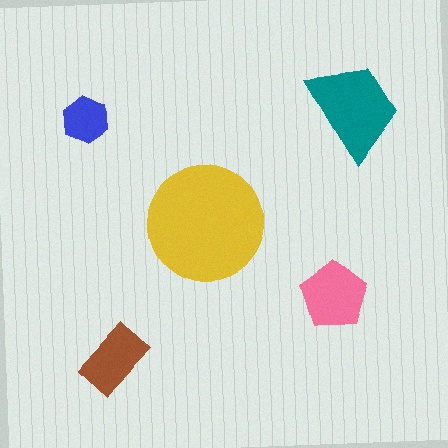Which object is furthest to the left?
The blue hexagon is leftmost.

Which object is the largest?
The yellow circle.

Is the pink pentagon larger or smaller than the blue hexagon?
Larger.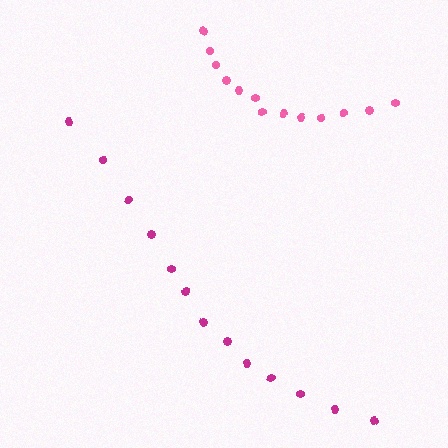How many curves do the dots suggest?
There are 2 distinct paths.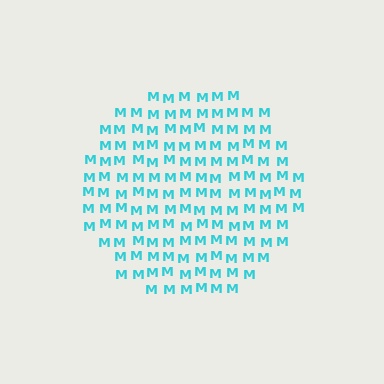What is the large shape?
The large shape is a circle.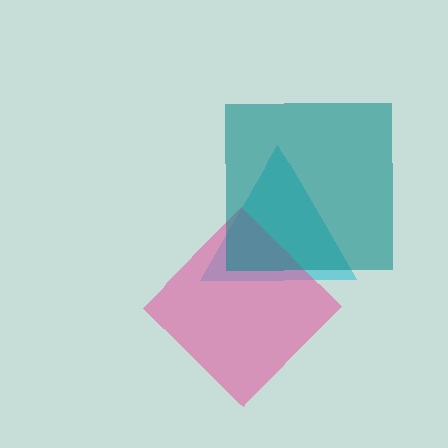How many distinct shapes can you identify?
There are 3 distinct shapes: a cyan triangle, a pink diamond, a teal square.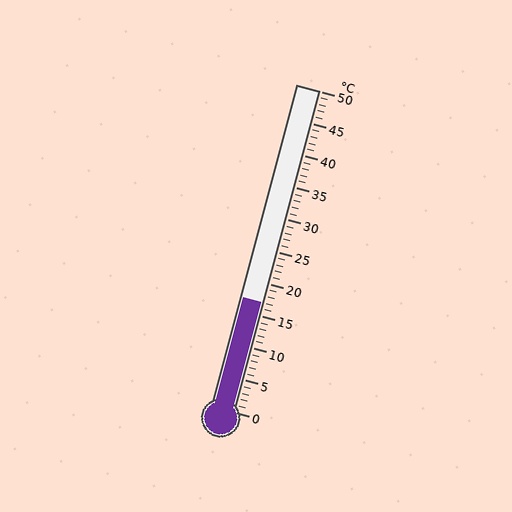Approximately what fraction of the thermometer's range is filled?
The thermometer is filled to approximately 35% of its range.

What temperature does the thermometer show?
The thermometer shows approximately 17°C.